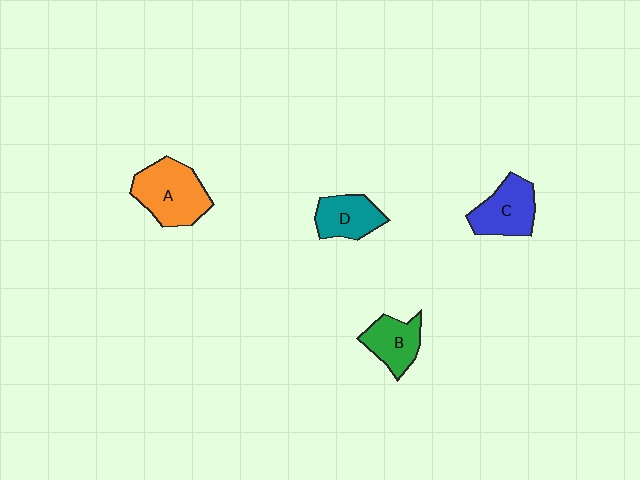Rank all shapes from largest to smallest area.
From largest to smallest: A (orange), C (blue), D (teal), B (green).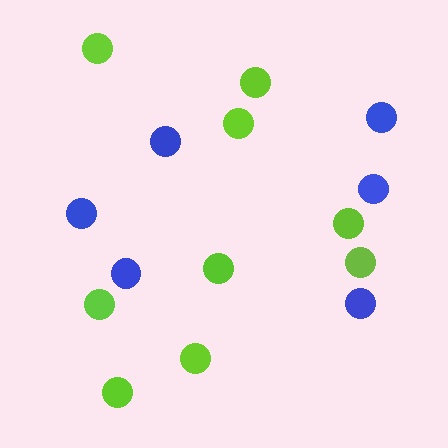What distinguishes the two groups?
There are 2 groups: one group of blue circles (6) and one group of lime circles (9).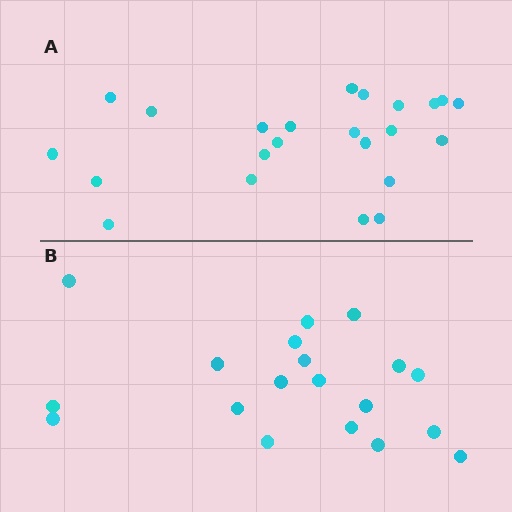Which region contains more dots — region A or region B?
Region A (the top region) has more dots.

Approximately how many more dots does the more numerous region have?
Region A has about 4 more dots than region B.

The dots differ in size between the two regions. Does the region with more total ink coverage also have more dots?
No. Region B has more total ink coverage because its dots are larger, but region A actually contains more individual dots. Total area can be misleading — the number of items is what matters here.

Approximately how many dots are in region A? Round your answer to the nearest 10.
About 20 dots. (The exact count is 23, which rounds to 20.)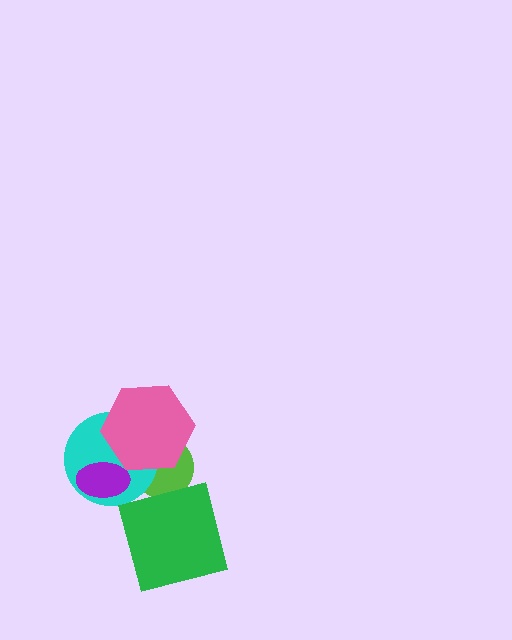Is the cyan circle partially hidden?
Yes, it is partially covered by another shape.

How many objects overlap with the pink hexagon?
2 objects overlap with the pink hexagon.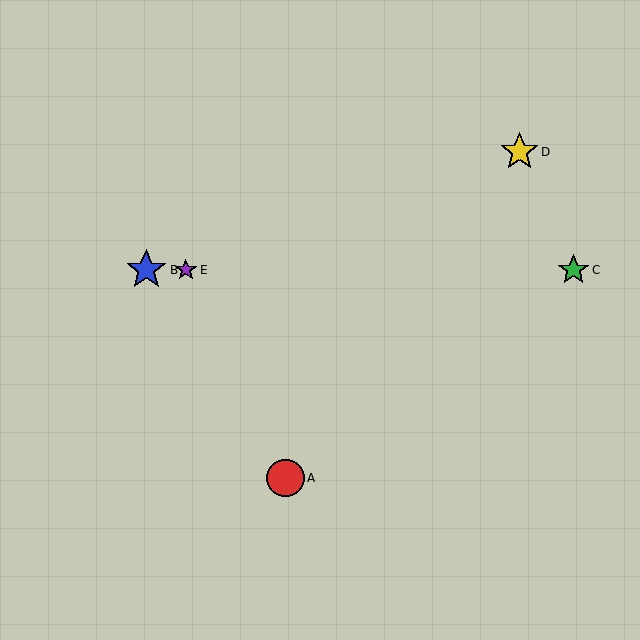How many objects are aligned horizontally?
3 objects (B, C, E) are aligned horizontally.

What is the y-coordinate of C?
Object C is at y≈270.